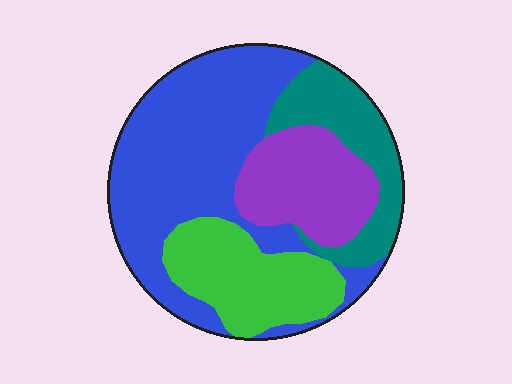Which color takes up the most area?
Blue, at roughly 45%.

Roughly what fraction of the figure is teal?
Teal covers 16% of the figure.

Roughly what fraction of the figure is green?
Green covers roughly 20% of the figure.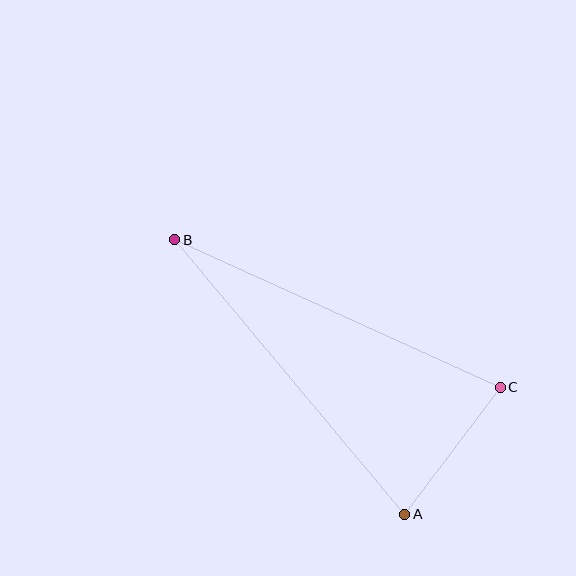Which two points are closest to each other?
Points A and C are closest to each other.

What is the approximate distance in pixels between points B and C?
The distance between B and C is approximately 357 pixels.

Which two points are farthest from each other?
Points A and B are farthest from each other.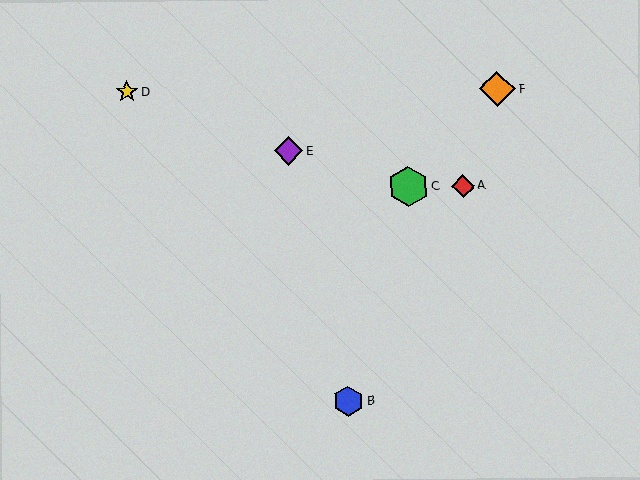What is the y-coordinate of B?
Object B is at y≈401.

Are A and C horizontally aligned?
Yes, both are at y≈186.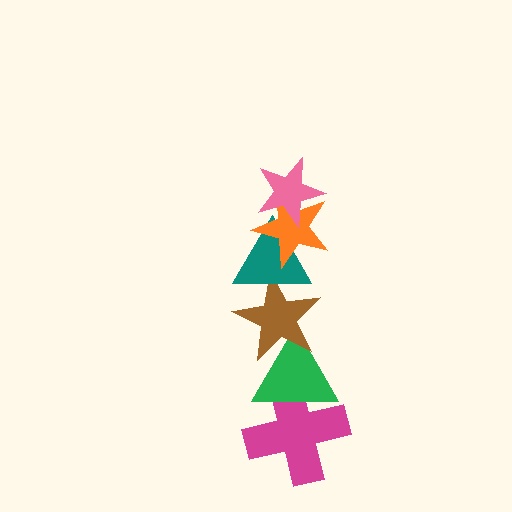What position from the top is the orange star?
The orange star is 2nd from the top.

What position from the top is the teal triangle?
The teal triangle is 3rd from the top.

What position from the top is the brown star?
The brown star is 4th from the top.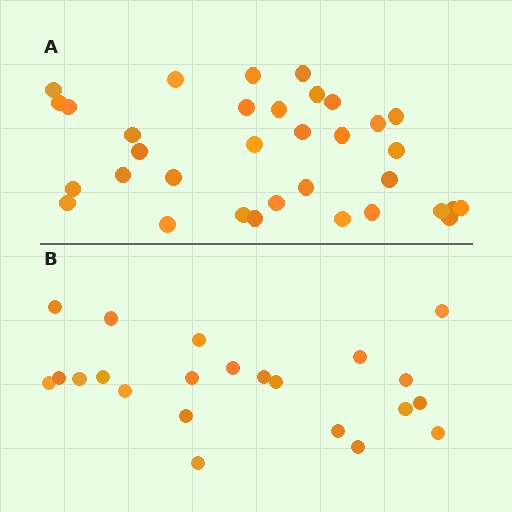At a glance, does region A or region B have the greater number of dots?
Region A (the top region) has more dots.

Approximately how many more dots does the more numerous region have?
Region A has roughly 12 or so more dots than region B.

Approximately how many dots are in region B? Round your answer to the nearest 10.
About 20 dots. (The exact count is 22, which rounds to 20.)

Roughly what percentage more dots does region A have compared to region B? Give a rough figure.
About 55% more.